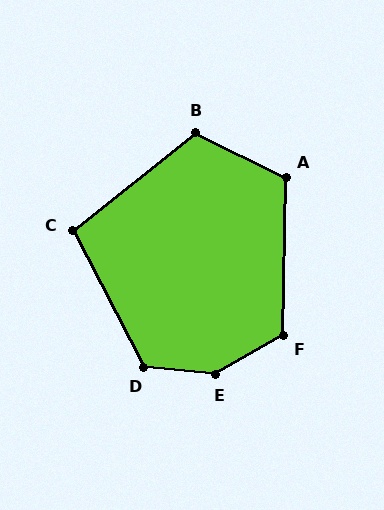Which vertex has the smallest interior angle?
C, at approximately 101 degrees.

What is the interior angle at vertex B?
Approximately 116 degrees (obtuse).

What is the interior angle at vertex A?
Approximately 115 degrees (obtuse).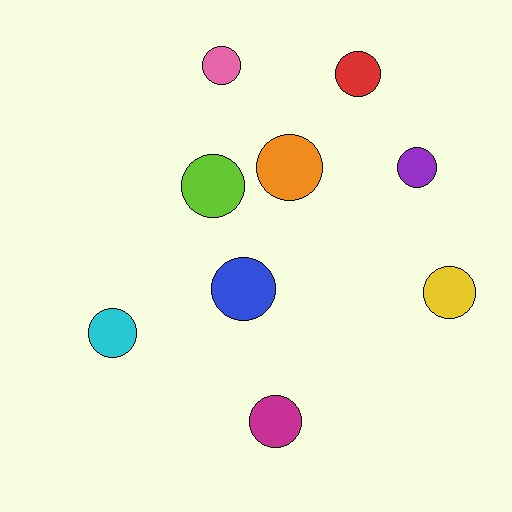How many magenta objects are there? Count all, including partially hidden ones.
There is 1 magenta object.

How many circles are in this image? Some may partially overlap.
There are 9 circles.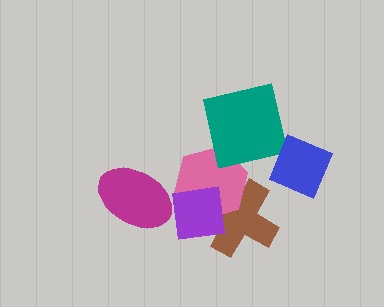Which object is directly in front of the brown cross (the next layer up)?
The pink hexagon is directly in front of the brown cross.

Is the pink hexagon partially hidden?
Yes, it is partially covered by another shape.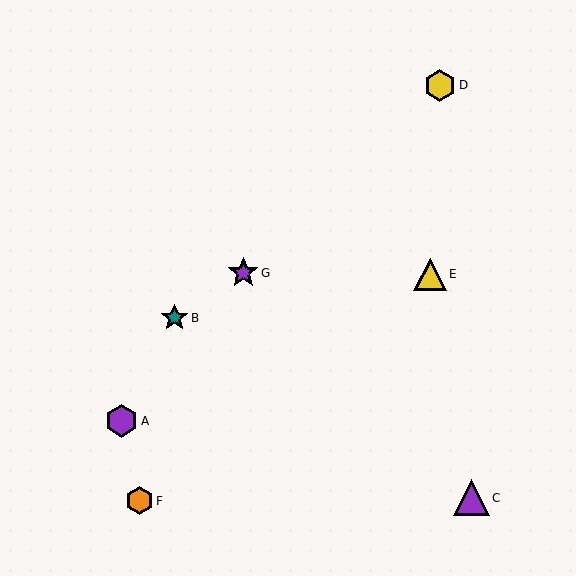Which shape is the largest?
The purple triangle (labeled C) is the largest.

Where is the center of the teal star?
The center of the teal star is at (174, 318).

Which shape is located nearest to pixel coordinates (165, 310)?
The teal star (labeled B) at (174, 318) is nearest to that location.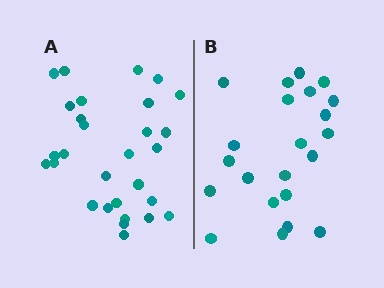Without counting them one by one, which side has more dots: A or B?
Region A (the left region) has more dots.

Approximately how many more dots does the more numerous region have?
Region A has roughly 8 or so more dots than region B.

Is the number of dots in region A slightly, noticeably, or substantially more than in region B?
Region A has noticeably more, but not dramatically so. The ratio is roughly 1.3 to 1.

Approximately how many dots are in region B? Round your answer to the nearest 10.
About 20 dots. (The exact count is 22, which rounds to 20.)